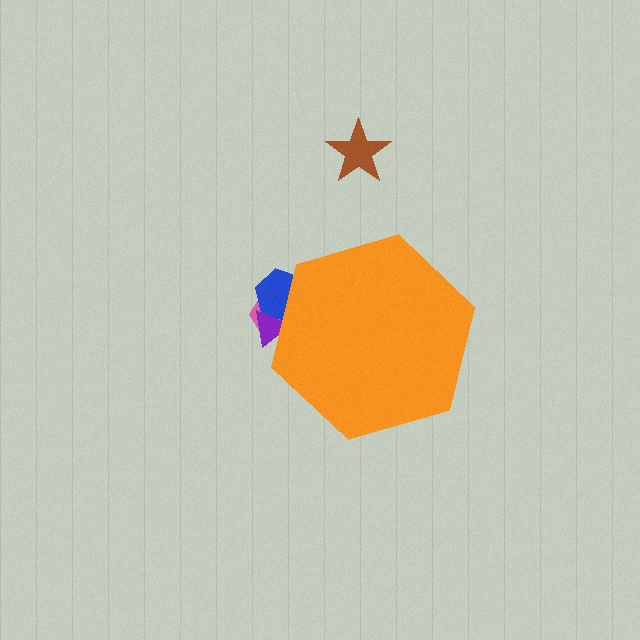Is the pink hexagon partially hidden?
Yes, the pink hexagon is partially hidden behind the orange hexagon.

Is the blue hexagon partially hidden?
Yes, the blue hexagon is partially hidden behind the orange hexagon.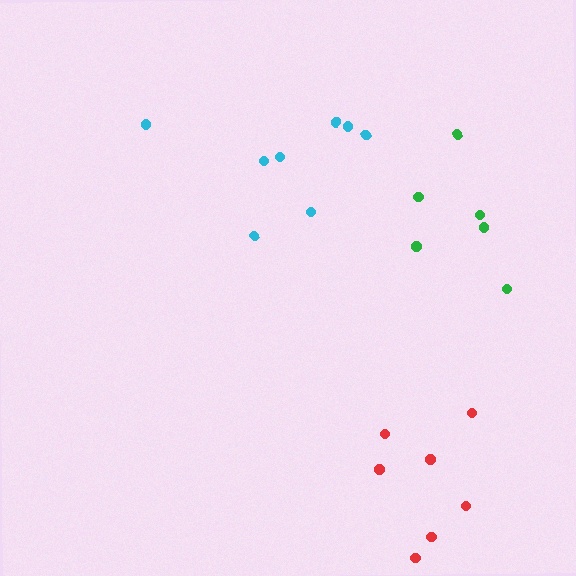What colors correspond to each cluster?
The clusters are colored: red, cyan, green.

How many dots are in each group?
Group 1: 7 dots, Group 2: 8 dots, Group 3: 6 dots (21 total).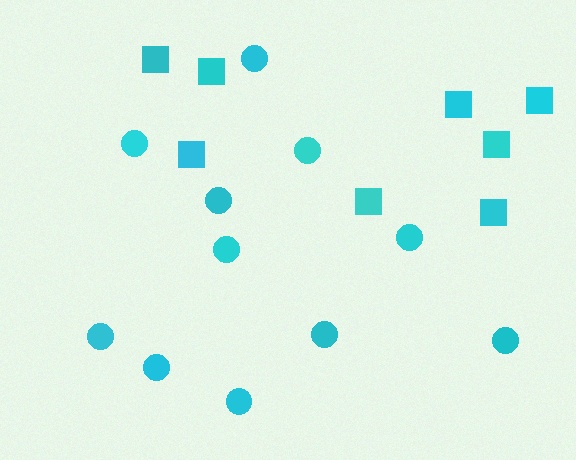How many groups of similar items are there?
There are 2 groups: one group of squares (8) and one group of circles (11).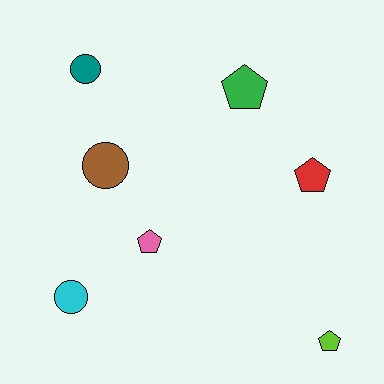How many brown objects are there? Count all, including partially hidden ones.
There is 1 brown object.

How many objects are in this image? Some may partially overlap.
There are 7 objects.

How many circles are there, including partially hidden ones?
There are 3 circles.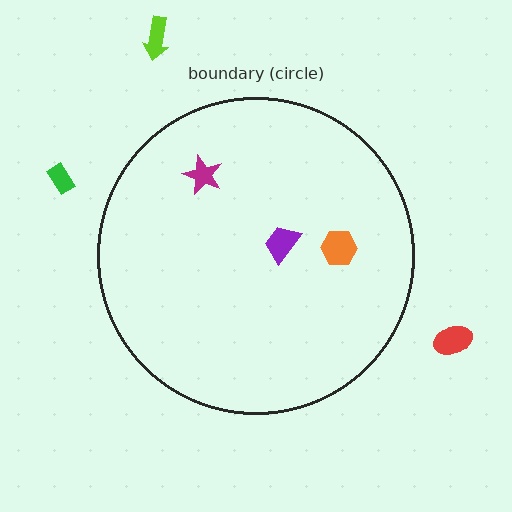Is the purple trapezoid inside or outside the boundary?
Inside.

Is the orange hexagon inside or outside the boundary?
Inside.